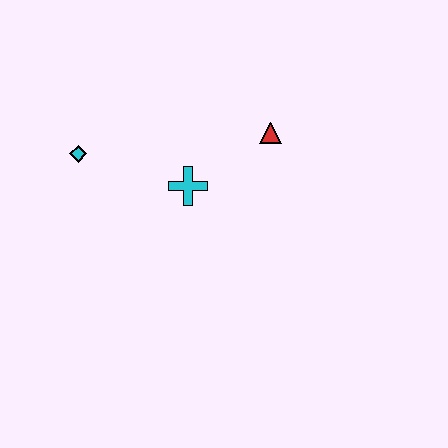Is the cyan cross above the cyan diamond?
No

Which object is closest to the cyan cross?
The red triangle is closest to the cyan cross.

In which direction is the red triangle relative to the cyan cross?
The red triangle is to the right of the cyan cross.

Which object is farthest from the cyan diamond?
The red triangle is farthest from the cyan diamond.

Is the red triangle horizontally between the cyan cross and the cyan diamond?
No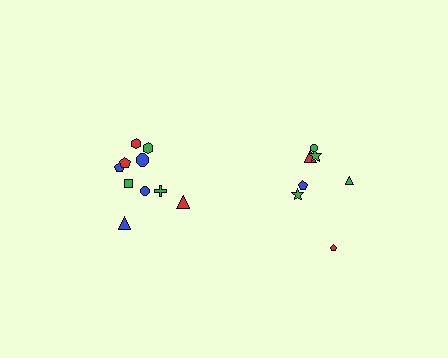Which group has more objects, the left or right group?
The left group.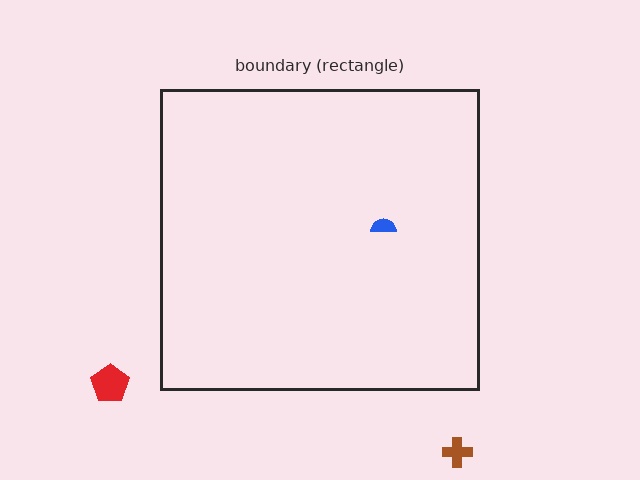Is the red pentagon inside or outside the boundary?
Outside.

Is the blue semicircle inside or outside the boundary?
Inside.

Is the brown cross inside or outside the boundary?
Outside.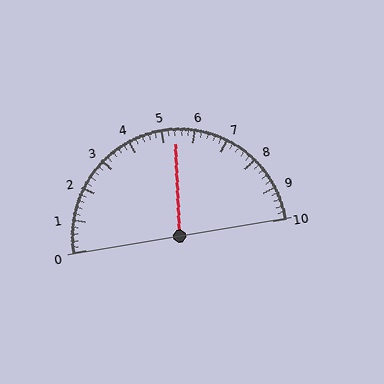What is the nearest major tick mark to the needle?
The nearest major tick mark is 5.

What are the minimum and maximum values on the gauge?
The gauge ranges from 0 to 10.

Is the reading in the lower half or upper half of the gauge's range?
The reading is in the upper half of the range (0 to 10).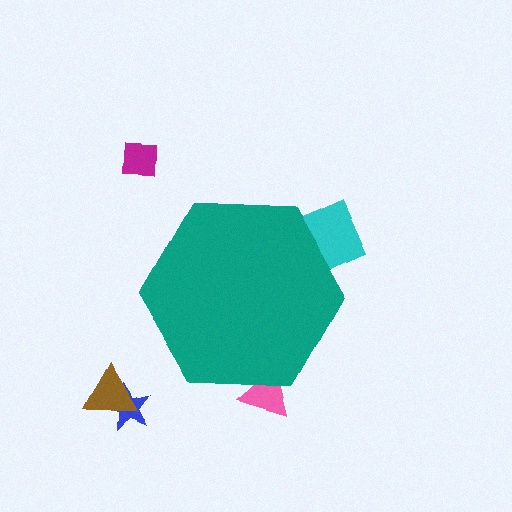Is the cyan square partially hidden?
Yes, the cyan square is partially hidden behind the teal hexagon.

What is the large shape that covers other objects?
A teal hexagon.